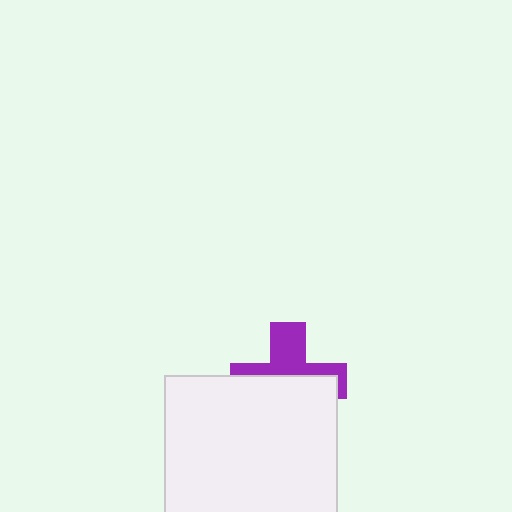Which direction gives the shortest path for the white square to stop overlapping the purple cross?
Moving down gives the shortest separation.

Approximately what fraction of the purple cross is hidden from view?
Roughly 56% of the purple cross is hidden behind the white square.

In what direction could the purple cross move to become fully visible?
The purple cross could move up. That would shift it out from behind the white square entirely.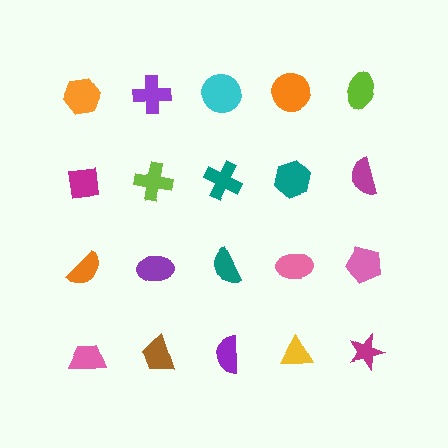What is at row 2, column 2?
A lime cross.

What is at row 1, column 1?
An orange hexagon.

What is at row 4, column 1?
A pink trapezoid.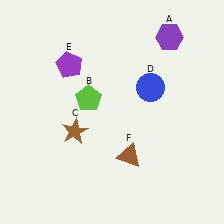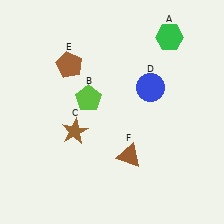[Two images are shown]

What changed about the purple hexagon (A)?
In Image 1, A is purple. In Image 2, it changed to green.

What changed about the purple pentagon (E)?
In Image 1, E is purple. In Image 2, it changed to brown.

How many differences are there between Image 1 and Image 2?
There are 2 differences between the two images.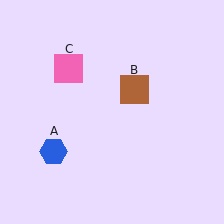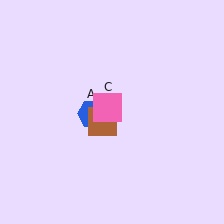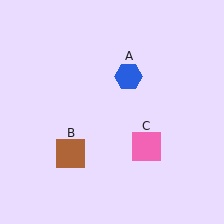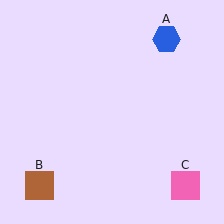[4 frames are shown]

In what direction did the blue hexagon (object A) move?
The blue hexagon (object A) moved up and to the right.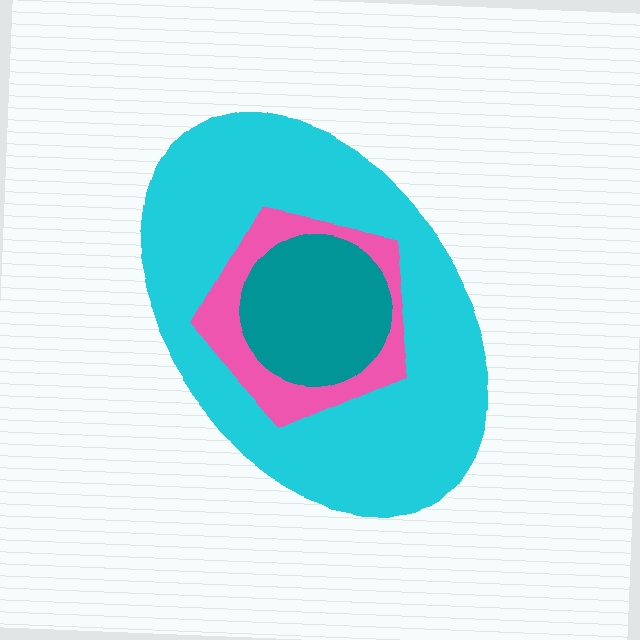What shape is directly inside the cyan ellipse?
The pink pentagon.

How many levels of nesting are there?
3.